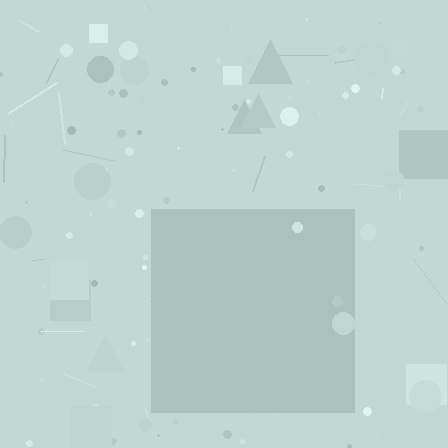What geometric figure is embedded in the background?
A square is embedded in the background.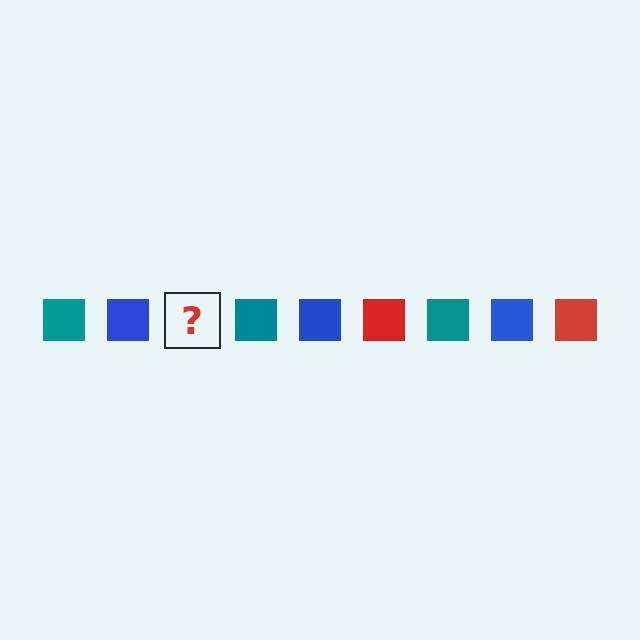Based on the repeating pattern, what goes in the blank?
The blank should be a red square.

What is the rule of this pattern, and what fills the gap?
The rule is that the pattern cycles through teal, blue, red squares. The gap should be filled with a red square.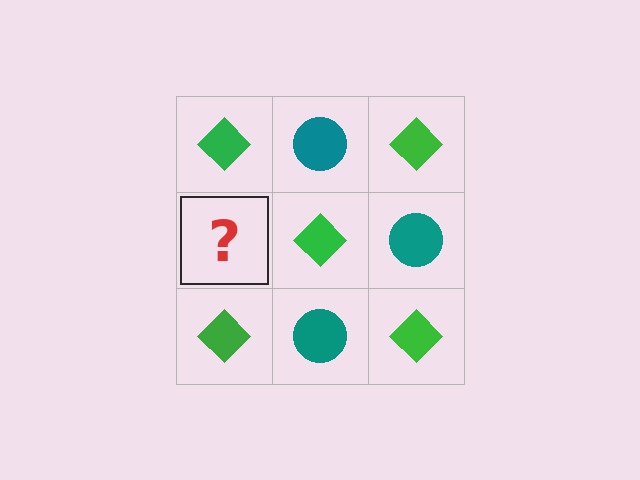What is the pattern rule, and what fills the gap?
The rule is that it alternates green diamond and teal circle in a checkerboard pattern. The gap should be filled with a teal circle.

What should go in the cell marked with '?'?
The missing cell should contain a teal circle.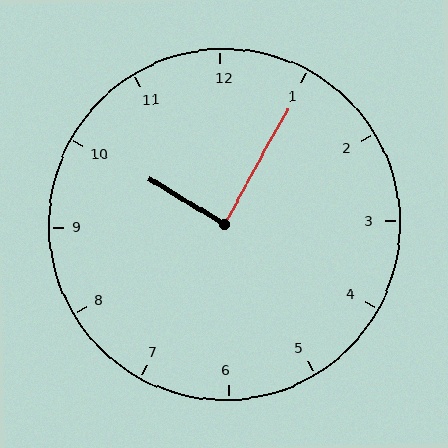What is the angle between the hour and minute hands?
Approximately 88 degrees.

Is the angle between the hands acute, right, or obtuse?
It is right.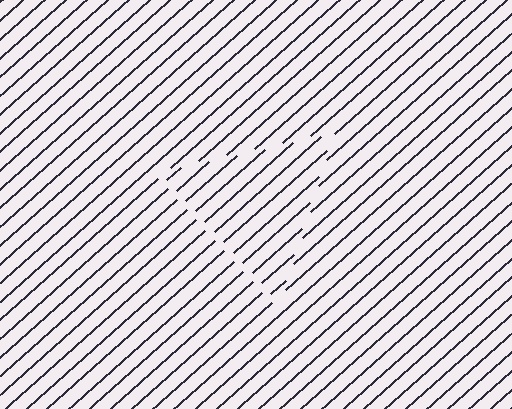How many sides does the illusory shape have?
3 sides — the line-ends trace a triangle.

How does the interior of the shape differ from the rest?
The interior of the shape contains the same grating, shifted by half a period — the contour is defined by the phase discontinuity where line-ends from the inner and outer gratings abut.